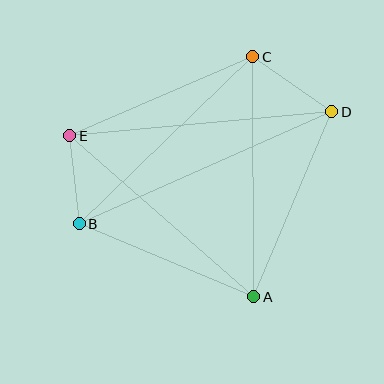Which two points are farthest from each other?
Points B and D are farthest from each other.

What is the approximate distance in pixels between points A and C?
The distance between A and C is approximately 240 pixels.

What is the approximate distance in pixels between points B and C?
The distance between B and C is approximately 241 pixels.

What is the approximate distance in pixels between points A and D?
The distance between A and D is approximately 201 pixels.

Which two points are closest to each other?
Points B and E are closest to each other.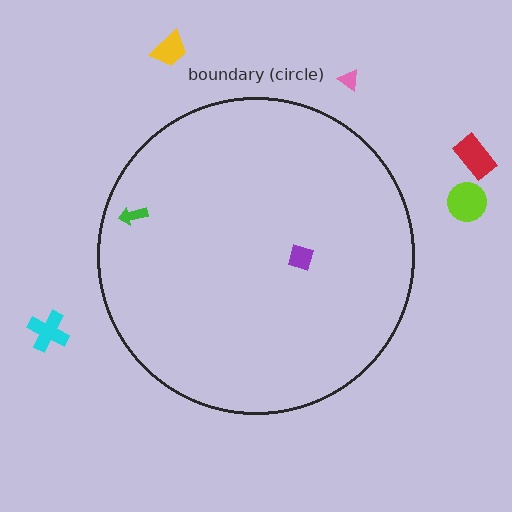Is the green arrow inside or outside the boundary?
Inside.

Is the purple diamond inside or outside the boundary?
Inside.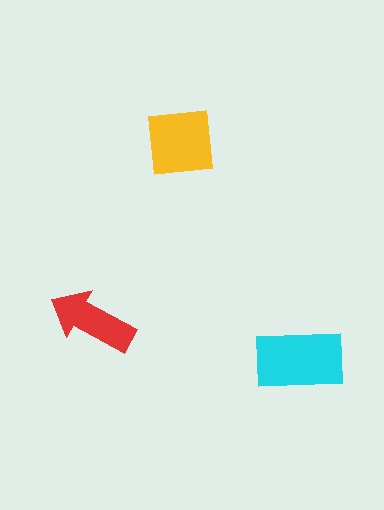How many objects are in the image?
There are 3 objects in the image.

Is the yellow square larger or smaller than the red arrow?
Larger.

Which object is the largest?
The cyan rectangle.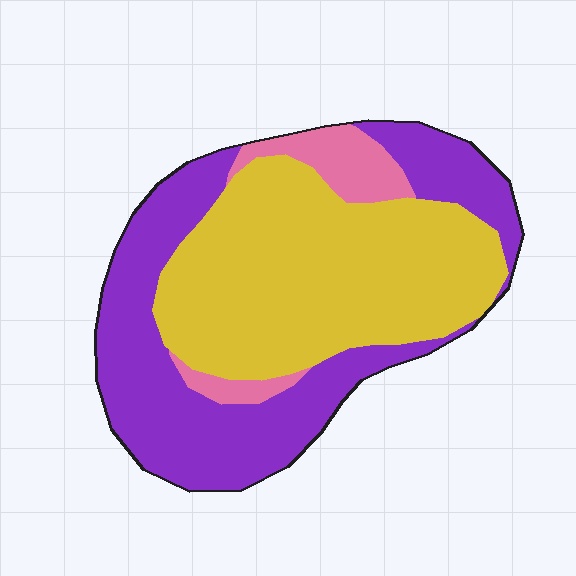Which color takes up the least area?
Pink, at roughly 10%.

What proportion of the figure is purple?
Purple takes up between a quarter and a half of the figure.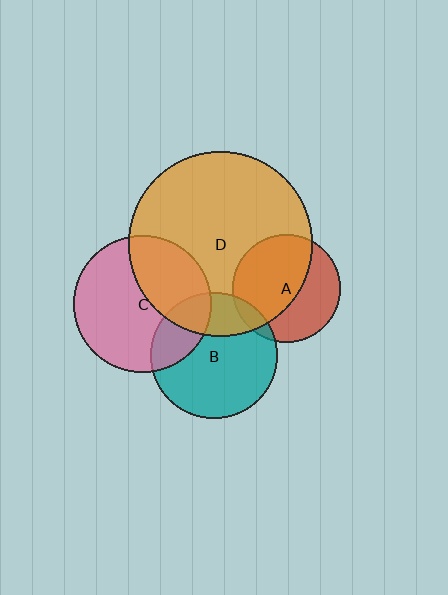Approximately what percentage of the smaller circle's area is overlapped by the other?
Approximately 25%.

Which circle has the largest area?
Circle D (orange).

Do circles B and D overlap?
Yes.